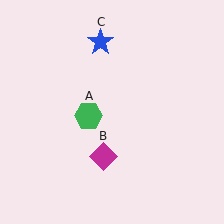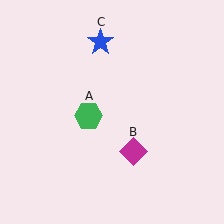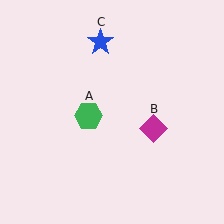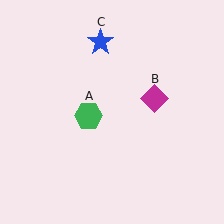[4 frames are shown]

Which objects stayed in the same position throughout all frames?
Green hexagon (object A) and blue star (object C) remained stationary.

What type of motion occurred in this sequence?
The magenta diamond (object B) rotated counterclockwise around the center of the scene.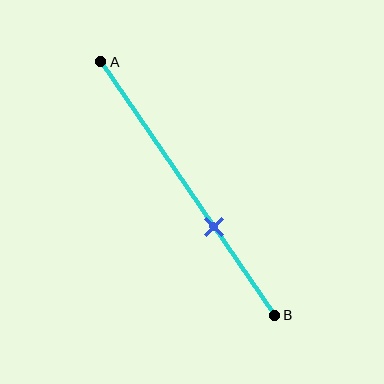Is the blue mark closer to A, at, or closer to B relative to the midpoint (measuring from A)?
The blue mark is closer to point B than the midpoint of segment AB.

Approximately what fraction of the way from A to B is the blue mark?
The blue mark is approximately 65% of the way from A to B.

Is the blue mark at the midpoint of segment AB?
No, the mark is at about 65% from A, not at the 50% midpoint.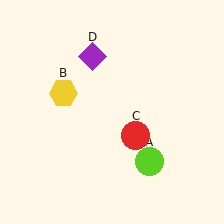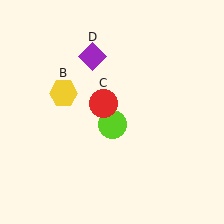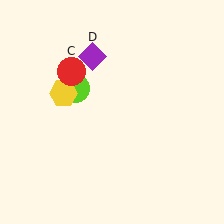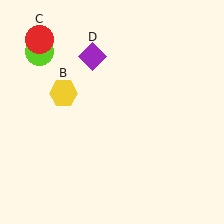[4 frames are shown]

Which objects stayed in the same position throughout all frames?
Yellow hexagon (object B) and purple diamond (object D) remained stationary.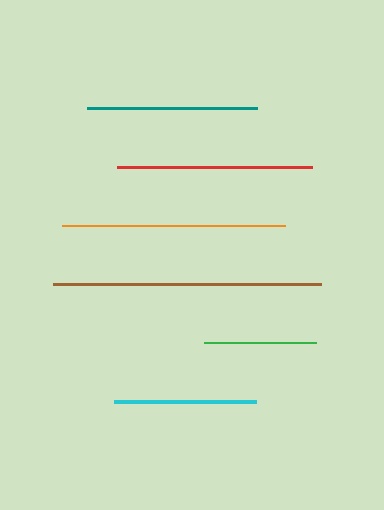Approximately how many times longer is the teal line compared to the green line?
The teal line is approximately 1.5 times the length of the green line.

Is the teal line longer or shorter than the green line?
The teal line is longer than the green line.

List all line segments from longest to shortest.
From longest to shortest: brown, orange, red, teal, cyan, green.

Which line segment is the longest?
The brown line is the longest at approximately 268 pixels.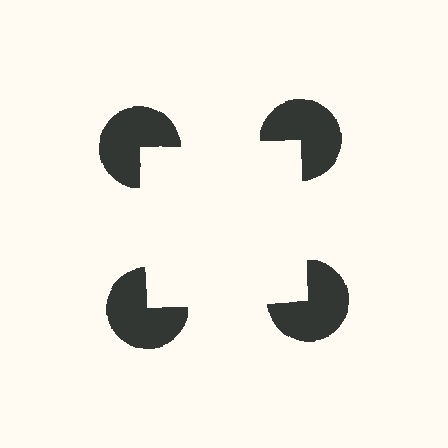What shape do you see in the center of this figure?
An illusory square — its edges are inferred from the aligned wedge cuts in the pac-man discs, not physically drawn.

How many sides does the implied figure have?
4 sides.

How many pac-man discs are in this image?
There are 4 — one at each vertex of the illusory square.